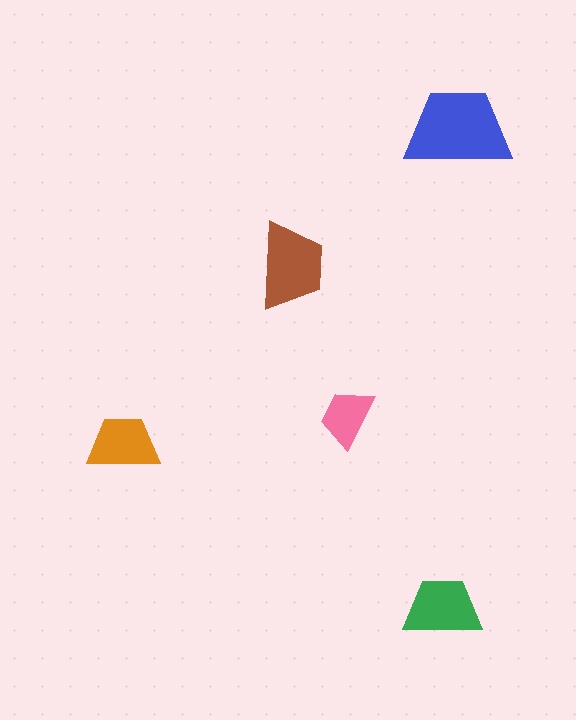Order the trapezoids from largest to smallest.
the blue one, the brown one, the green one, the orange one, the pink one.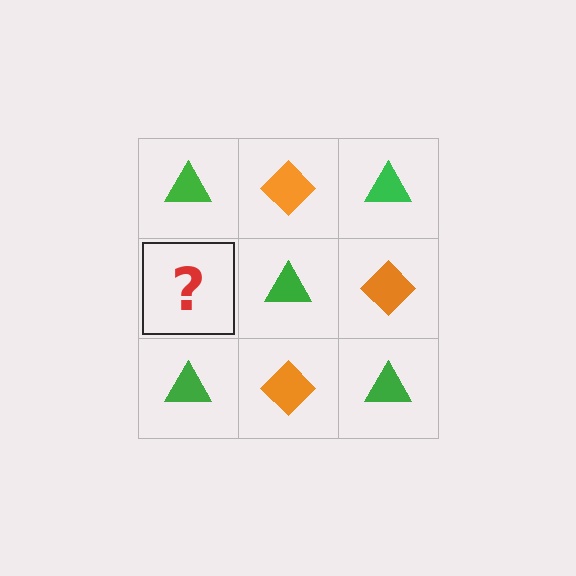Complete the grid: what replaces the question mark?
The question mark should be replaced with an orange diamond.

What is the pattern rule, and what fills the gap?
The rule is that it alternates green triangle and orange diamond in a checkerboard pattern. The gap should be filled with an orange diamond.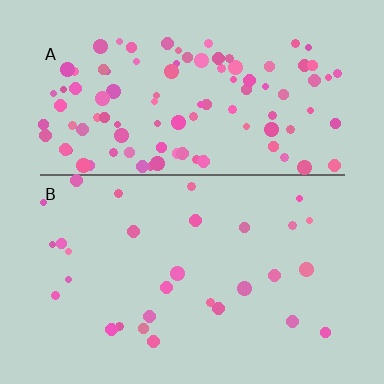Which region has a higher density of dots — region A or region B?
A (the top).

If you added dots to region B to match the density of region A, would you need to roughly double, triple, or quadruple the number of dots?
Approximately triple.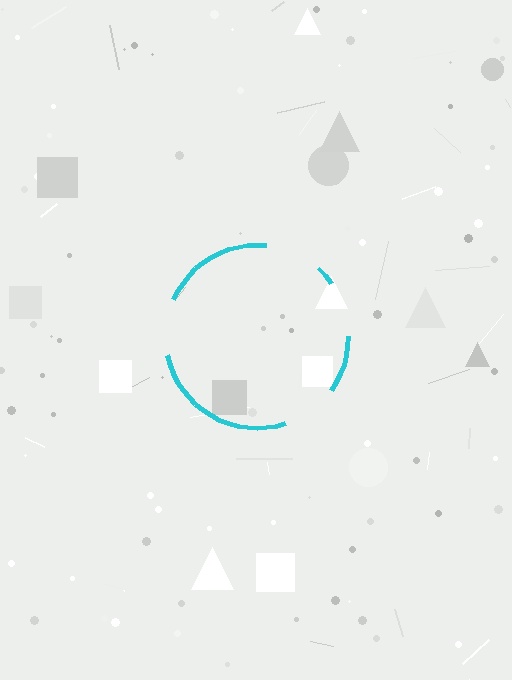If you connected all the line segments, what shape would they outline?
They would outline a circle.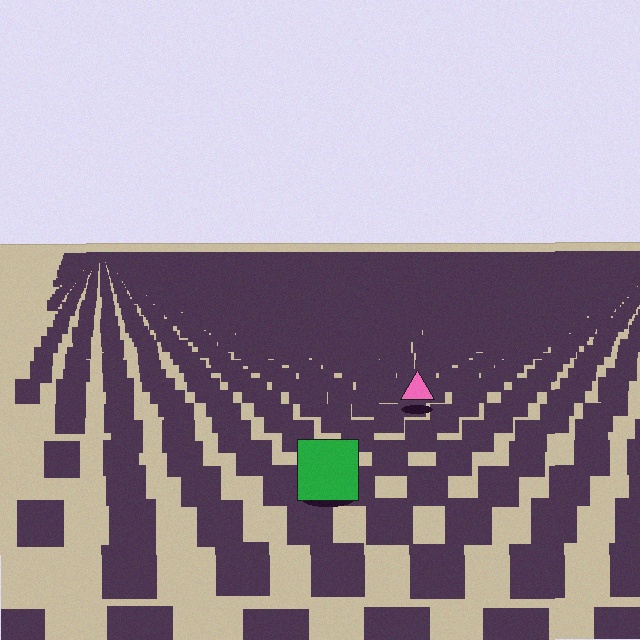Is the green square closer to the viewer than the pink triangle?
Yes. The green square is closer — you can tell from the texture gradient: the ground texture is coarser near it.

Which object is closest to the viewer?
The green square is closest. The texture marks near it are larger and more spread out.